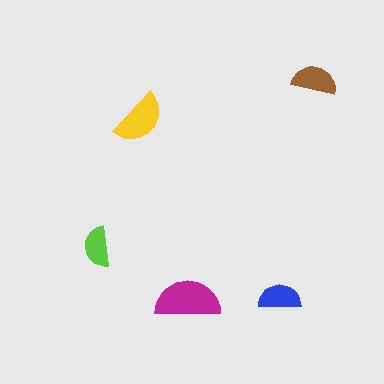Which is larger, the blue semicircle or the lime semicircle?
The blue one.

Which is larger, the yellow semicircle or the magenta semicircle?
The magenta one.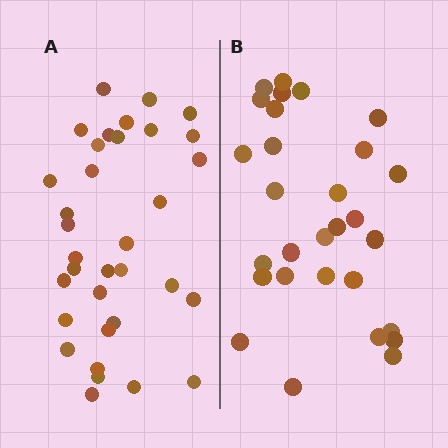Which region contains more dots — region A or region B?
Region A (the left region) has more dots.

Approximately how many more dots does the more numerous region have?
Region A has about 5 more dots than region B.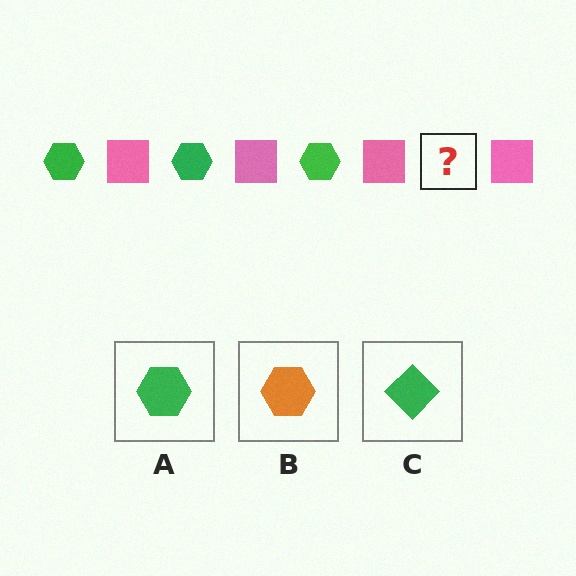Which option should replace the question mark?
Option A.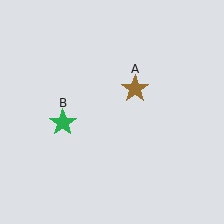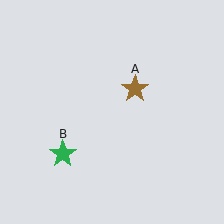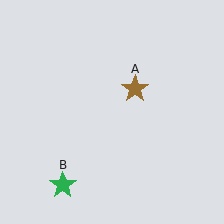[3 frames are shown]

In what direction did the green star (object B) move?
The green star (object B) moved down.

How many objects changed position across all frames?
1 object changed position: green star (object B).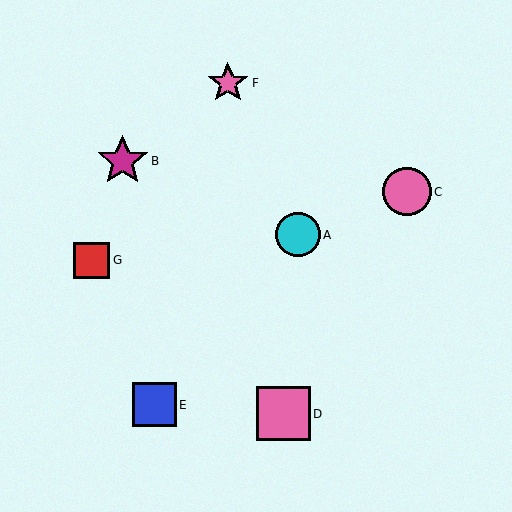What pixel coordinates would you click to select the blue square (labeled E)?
Click at (154, 405) to select the blue square E.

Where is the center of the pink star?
The center of the pink star is at (228, 83).